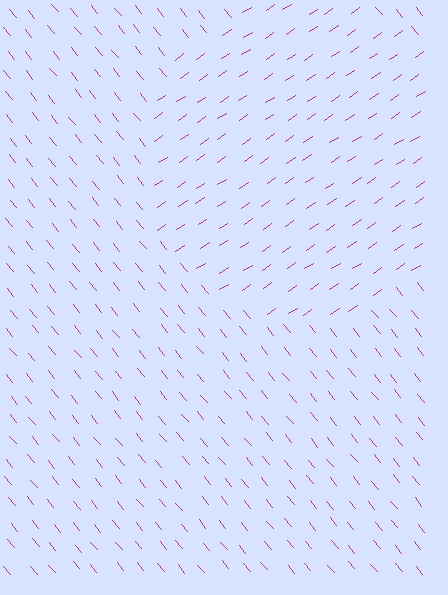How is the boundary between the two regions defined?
The boundary is defined purely by a change in line orientation (approximately 85 degrees difference). All lines are the same color and thickness.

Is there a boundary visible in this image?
Yes, there is a texture boundary formed by a change in line orientation.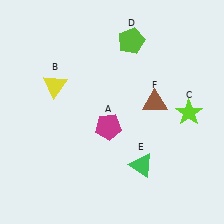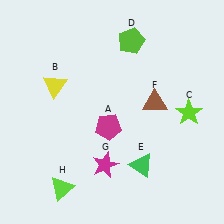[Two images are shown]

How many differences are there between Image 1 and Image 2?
There are 2 differences between the two images.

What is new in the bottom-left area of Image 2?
A lime triangle (H) was added in the bottom-left area of Image 2.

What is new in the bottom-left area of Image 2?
A magenta star (G) was added in the bottom-left area of Image 2.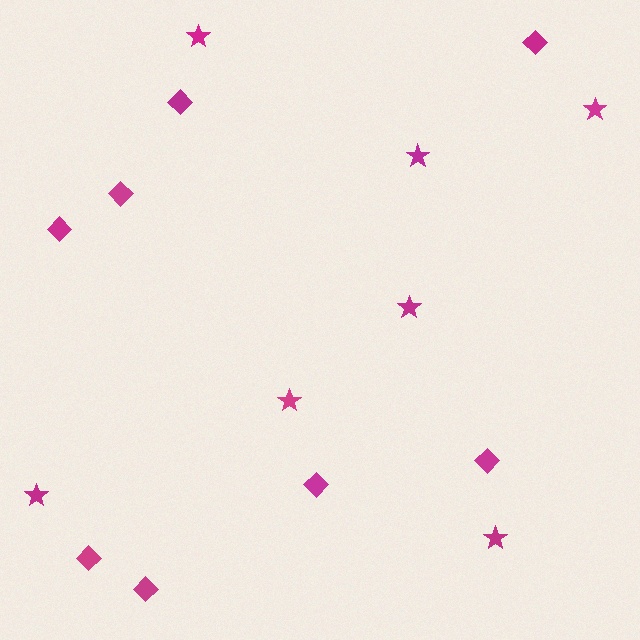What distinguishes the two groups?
There are 2 groups: one group of stars (7) and one group of diamonds (8).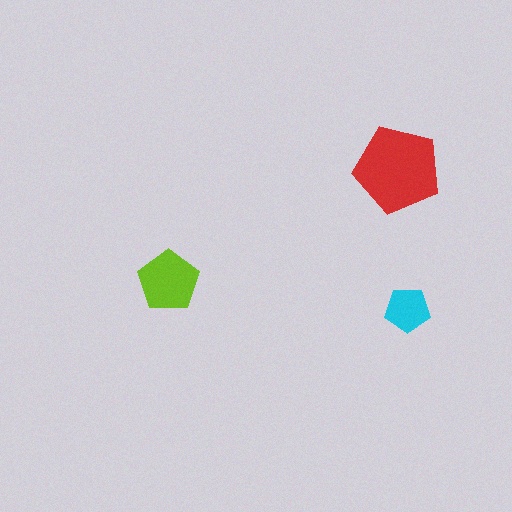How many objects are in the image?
There are 3 objects in the image.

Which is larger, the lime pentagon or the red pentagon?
The red one.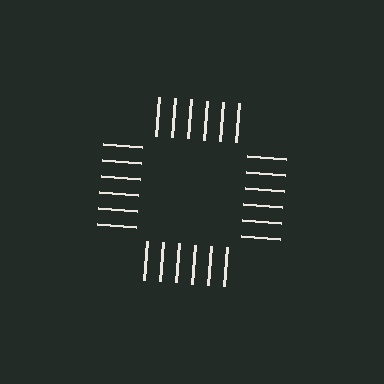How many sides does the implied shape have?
4 sides — the line-ends trace a square.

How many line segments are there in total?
24 — 6 along each of the 4 edges.